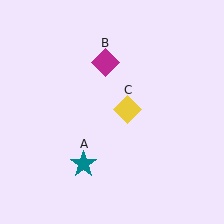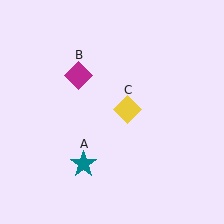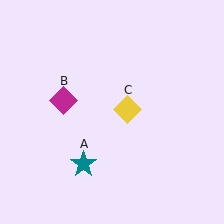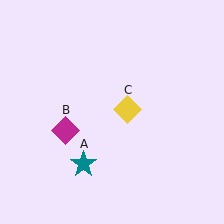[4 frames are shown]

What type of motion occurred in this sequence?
The magenta diamond (object B) rotated counterclockwise around the center of the scene.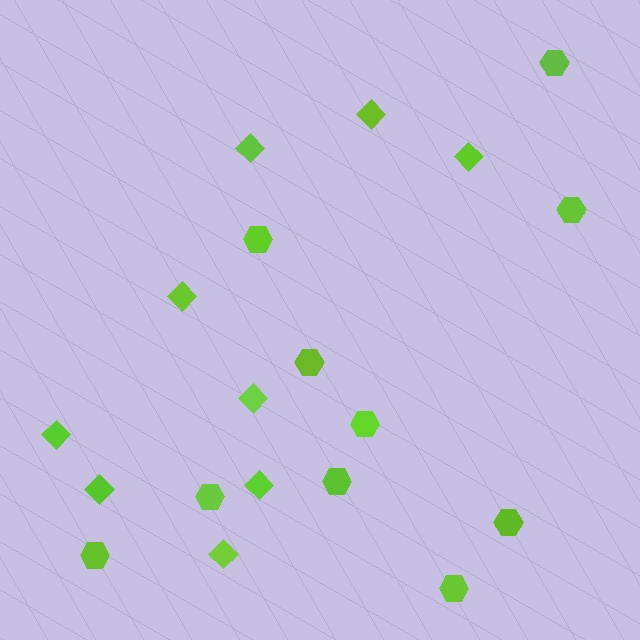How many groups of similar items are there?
There are 2 groups: one group of diamonds (9) and one group of hexagons (10).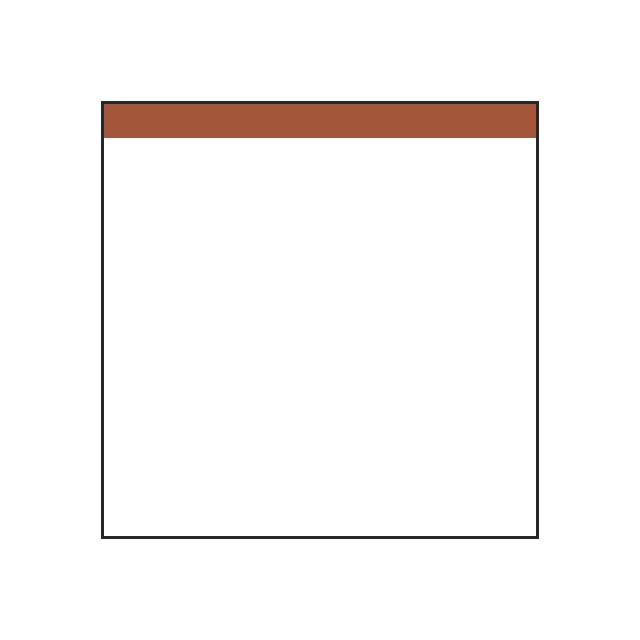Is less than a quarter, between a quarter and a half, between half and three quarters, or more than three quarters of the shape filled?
Less than a quarter.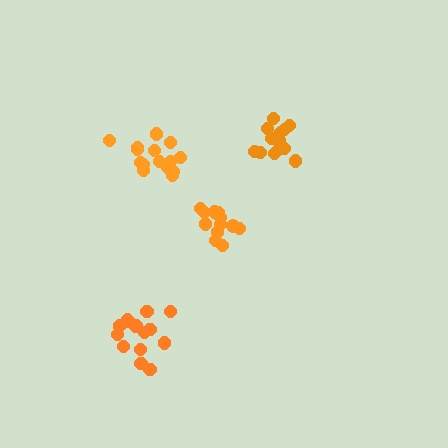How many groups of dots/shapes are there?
There are 4 groups.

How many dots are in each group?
Group 1: 15 dots, Group 2: 13 dots, Group 3: 12 dots, Group 4: 16 dots (56 total).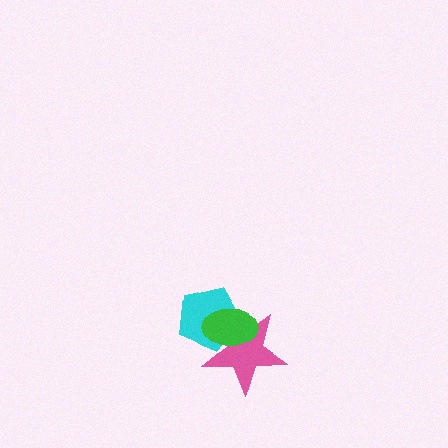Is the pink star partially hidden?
Yes, it is partially covered by another shape.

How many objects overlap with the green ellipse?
2 objects overlap with the green ellipse.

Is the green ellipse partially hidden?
No, no other shape covers it.